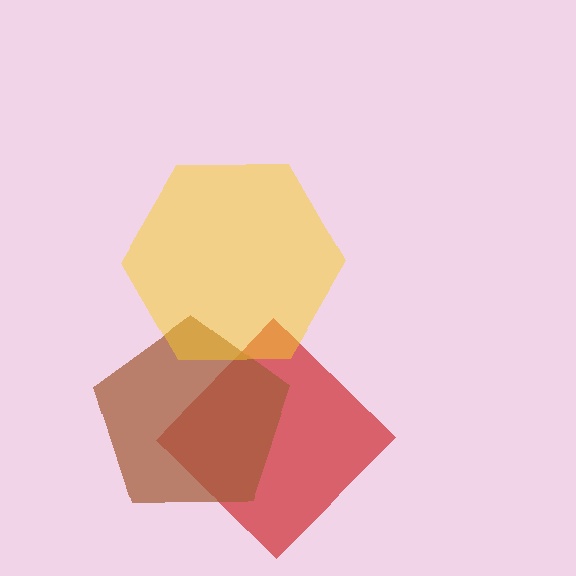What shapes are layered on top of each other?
The layered shapes are: a red diamond, a brown pentagon, a yellow hexagon.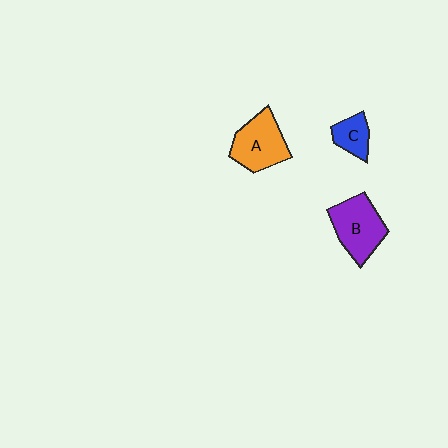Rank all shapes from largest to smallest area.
From largest to smallest: B (purple), A (orange), C (blue).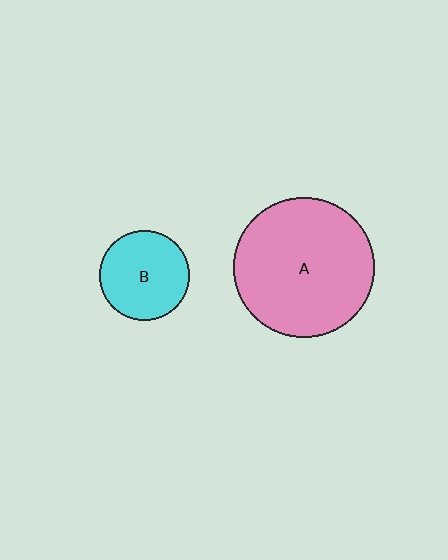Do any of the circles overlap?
No, none of the circles overlap.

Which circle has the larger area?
Circle A (pink).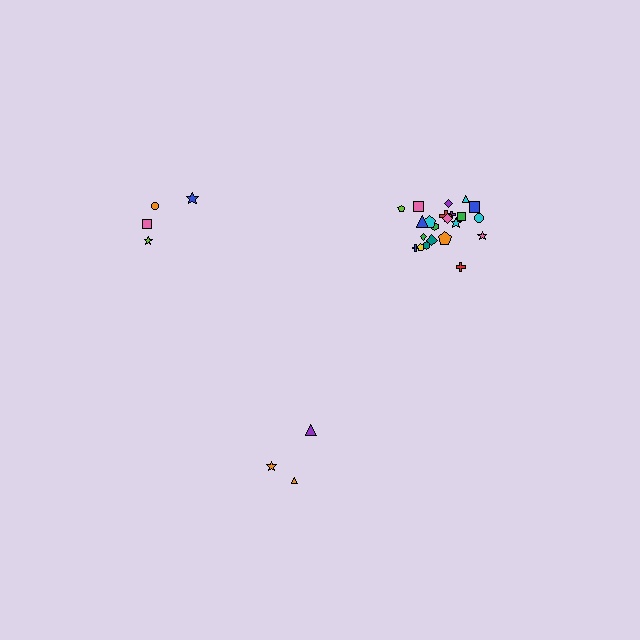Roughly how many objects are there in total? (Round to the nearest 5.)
Roughly 30 objects in total.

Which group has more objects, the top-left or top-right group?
The top-right group.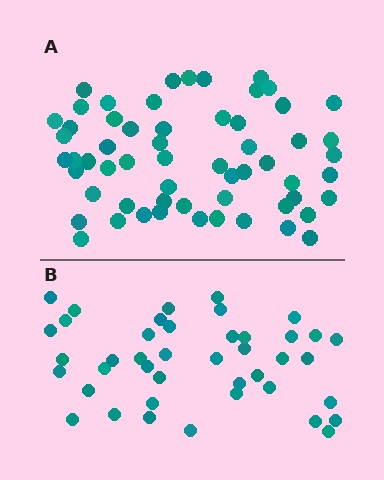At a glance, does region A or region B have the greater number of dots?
Region A (the top region) has more dots.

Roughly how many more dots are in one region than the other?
Region A has approximately 15 more dots than region B.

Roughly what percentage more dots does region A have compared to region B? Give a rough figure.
About 40% more.